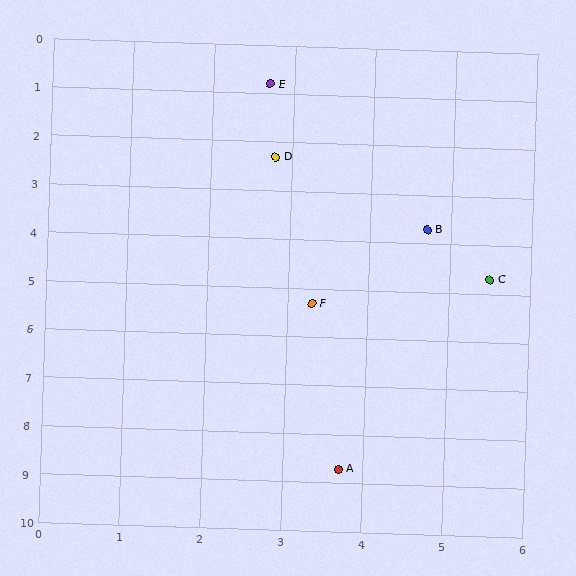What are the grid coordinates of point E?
Point E is at approximately (2.7, 0.8).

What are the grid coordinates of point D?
Point D is at approximately (2.8, 2.3).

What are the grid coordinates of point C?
Point C is at approximately (5.5, 4.7).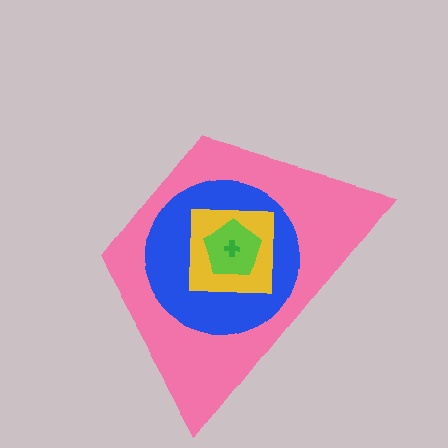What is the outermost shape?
The pink trapezoid.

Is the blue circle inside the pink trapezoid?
Yes.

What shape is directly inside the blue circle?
The yellow square.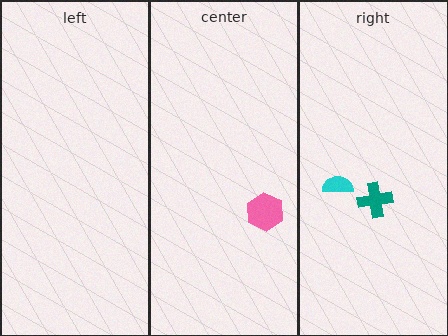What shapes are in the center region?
The pink hexagon.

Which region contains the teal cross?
The right region.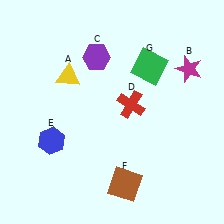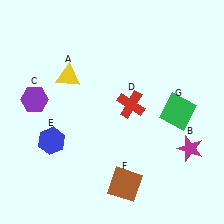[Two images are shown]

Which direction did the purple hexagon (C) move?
The purple hexagon (C) moved left.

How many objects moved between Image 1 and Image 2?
3 objects moved between the two images.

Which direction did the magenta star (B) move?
The magenta star (B) moved down.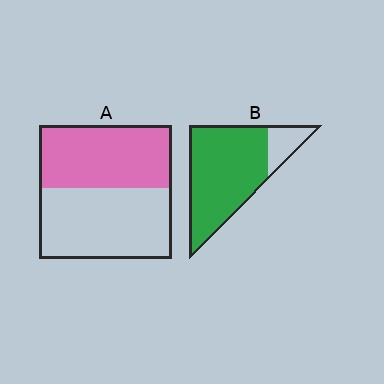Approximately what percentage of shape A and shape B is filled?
A is approximately 45% and B is approximately 85%.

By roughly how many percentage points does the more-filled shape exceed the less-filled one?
By roughly 35 percentage points (B over A).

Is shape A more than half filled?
Roughly half.